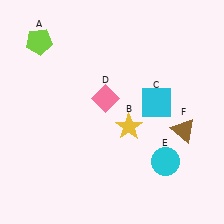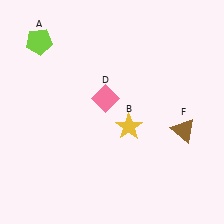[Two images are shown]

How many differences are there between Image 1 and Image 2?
There are 2 differences between the two images.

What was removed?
The cyan circle (E), the cyan square (C) were removed in Image 2.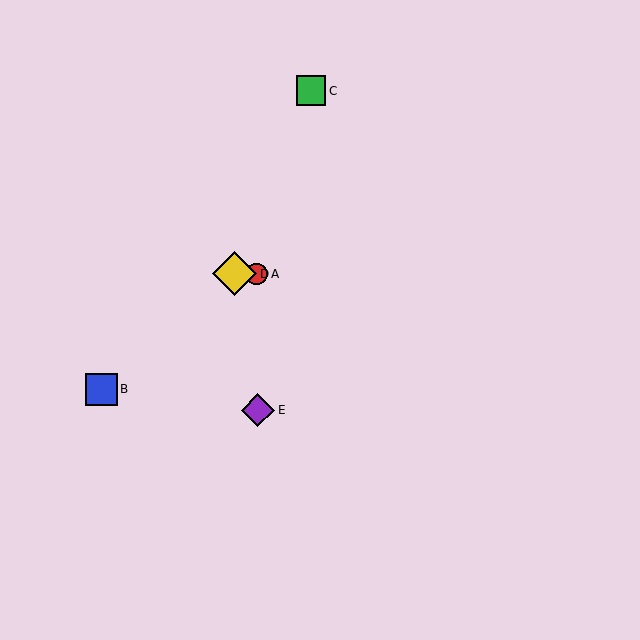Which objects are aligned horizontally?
Objects A, D are aligned horizontally.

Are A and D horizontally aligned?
Yes, both are at y≈274.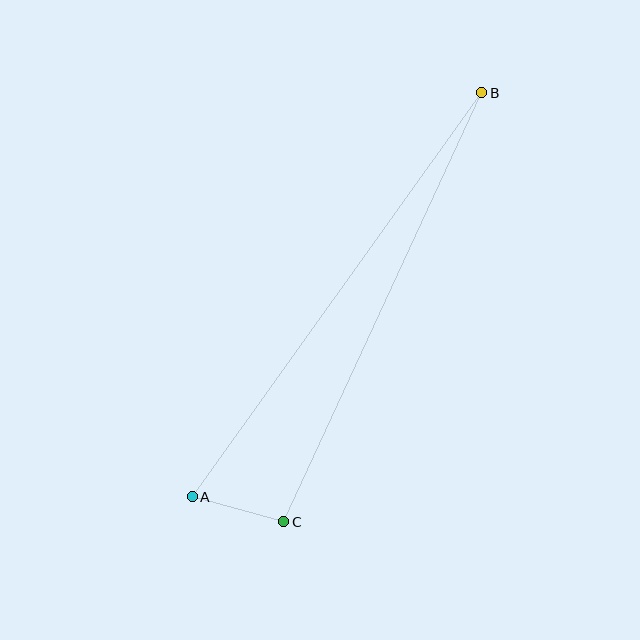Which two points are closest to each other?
Points A and C are closest to each other.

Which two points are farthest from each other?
Points A and B are farthest from each other.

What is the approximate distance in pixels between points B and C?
The distance between B and C is approximately 472 pixels.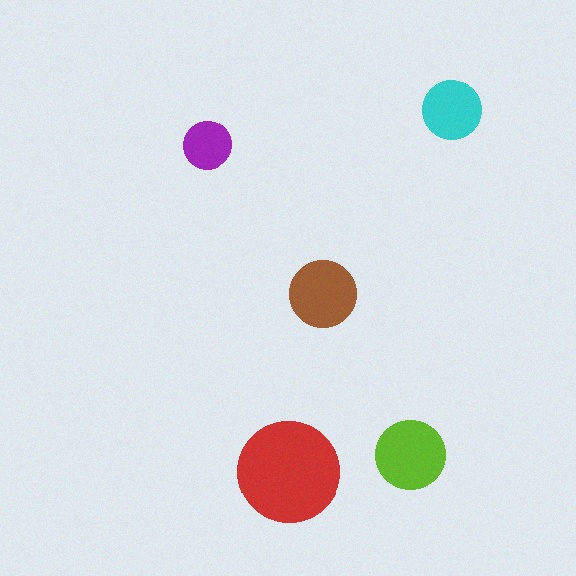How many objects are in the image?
There are 5 objects in the image.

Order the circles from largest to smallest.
the red one, the lime one, the brown one, the cyan one, the purple one.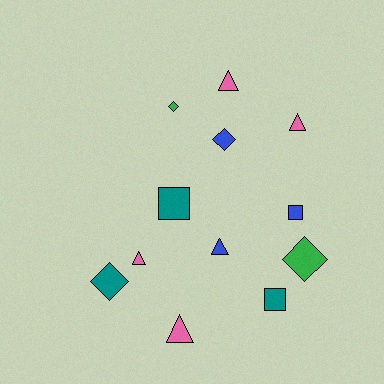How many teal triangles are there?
There are no teal triangles.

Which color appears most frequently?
Pink, with 4 objects.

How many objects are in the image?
There are 12 objects.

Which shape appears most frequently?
Triangle, with 5 objects.